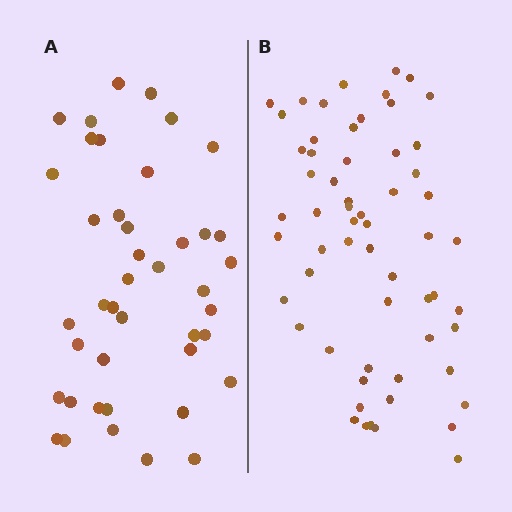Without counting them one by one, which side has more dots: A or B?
Region B (the right region) has more dots.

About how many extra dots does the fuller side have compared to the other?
Region B has approximately 20 more dots than region A.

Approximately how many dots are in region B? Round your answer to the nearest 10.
About 60 dots.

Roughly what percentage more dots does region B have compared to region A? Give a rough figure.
About 45% more.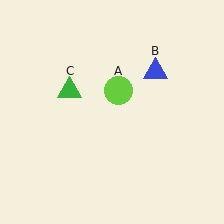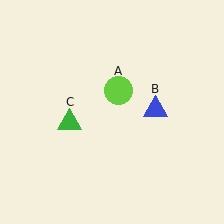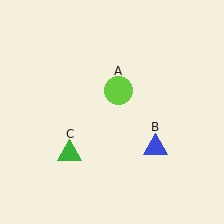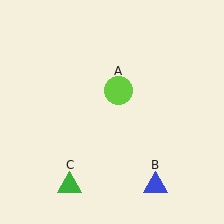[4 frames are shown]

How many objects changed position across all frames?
2 objects changed position: blue triangle (object B), green triangle (object C).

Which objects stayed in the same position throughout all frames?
Lime circle (object A) remained stationary.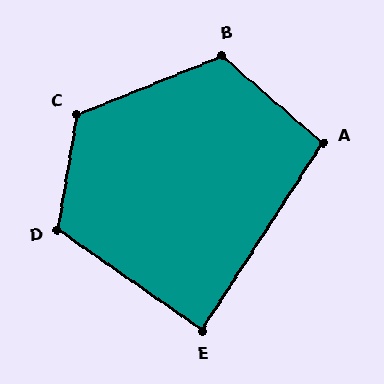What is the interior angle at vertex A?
Approximately 98 degrees (obtuse).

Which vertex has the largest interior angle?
C, at approximately 121 degrees.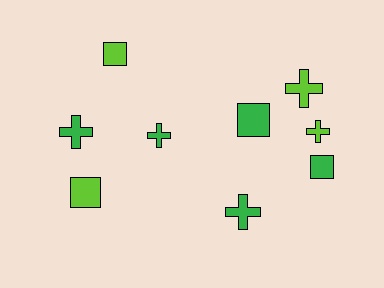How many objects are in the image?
There are 9 objects.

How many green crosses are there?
There are 3 green crosses.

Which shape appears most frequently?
Cross, with 5 objects.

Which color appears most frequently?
Green, with 5 objects.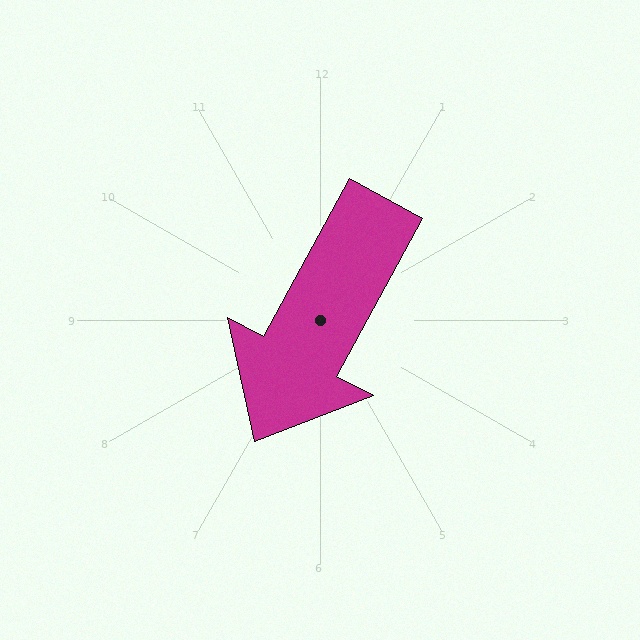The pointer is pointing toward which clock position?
Roughly 7 o'clock.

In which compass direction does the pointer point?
Southwest.